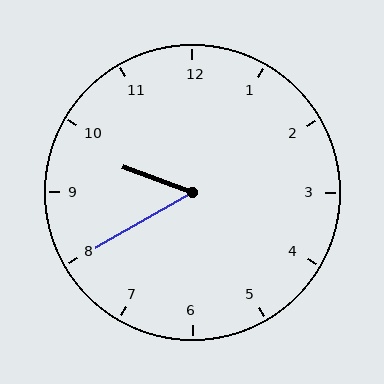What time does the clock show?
9:40.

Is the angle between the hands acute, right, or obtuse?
It is acute.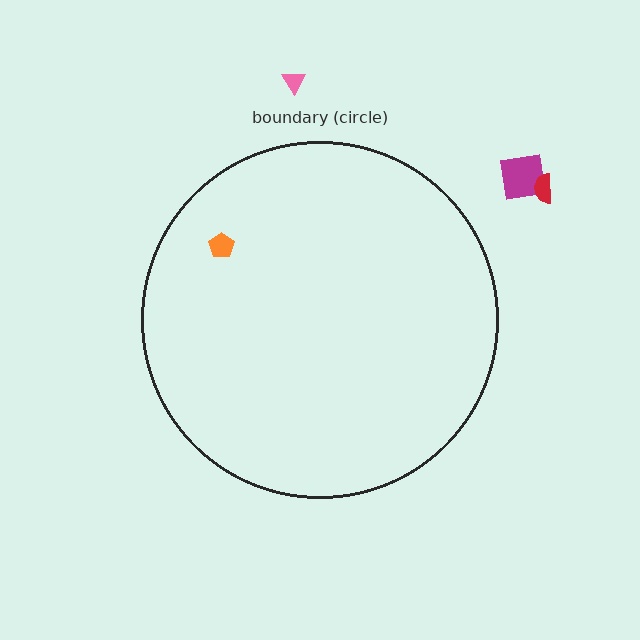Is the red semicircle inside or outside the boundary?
Outside.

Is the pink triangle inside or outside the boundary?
Outside.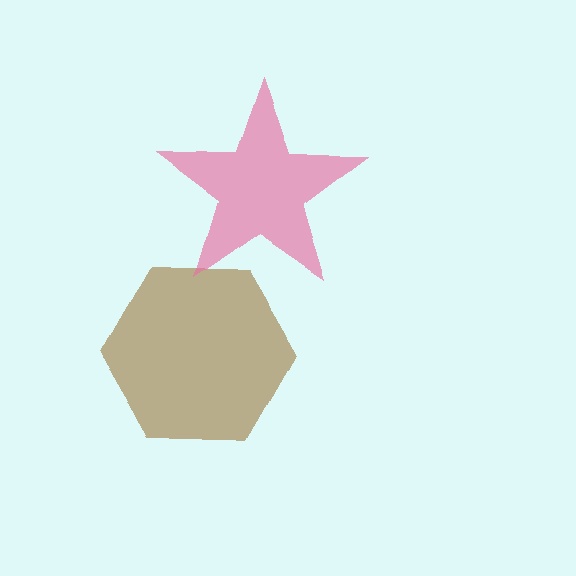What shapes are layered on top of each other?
The layered shapes are: a brown hexagon, a pink star.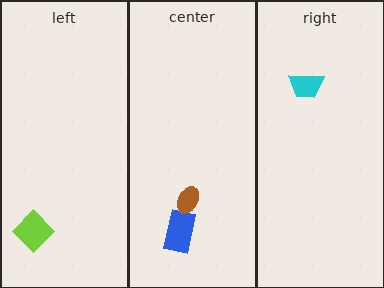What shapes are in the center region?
The blue rectangle, the brown ellipse.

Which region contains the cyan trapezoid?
The right region.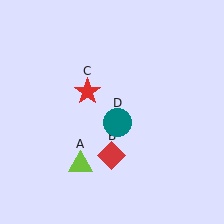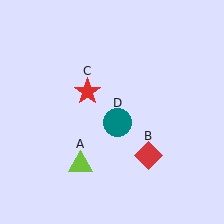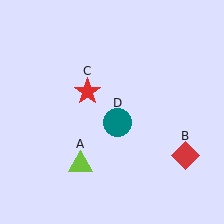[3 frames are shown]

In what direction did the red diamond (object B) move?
The red diamond (object B) moved right.